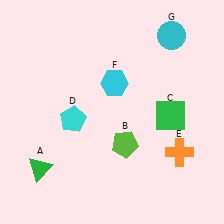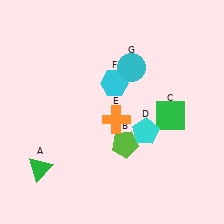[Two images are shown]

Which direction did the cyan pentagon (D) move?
The cyan pentagon (D) moved right.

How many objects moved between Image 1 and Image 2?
3 objects moved between the two images.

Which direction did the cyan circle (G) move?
The cyan circle (G) moved left.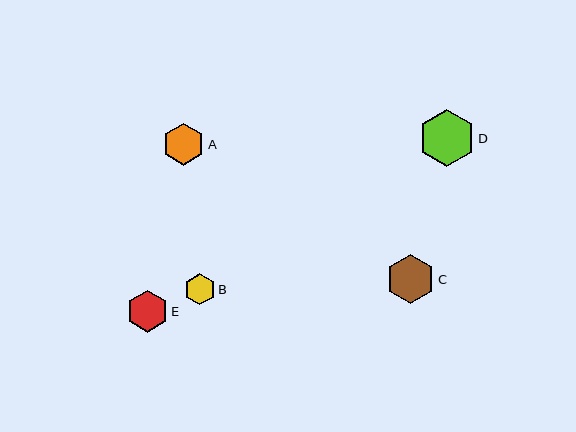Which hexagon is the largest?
Hexagon D is the largest with a size of approximately 57 pixels.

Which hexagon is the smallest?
Hexagon B is the smallest with a size of approximately 31 pixels.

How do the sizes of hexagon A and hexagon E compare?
Hexagon A and hexagon E are approximately the same size.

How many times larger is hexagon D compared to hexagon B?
Hexagon D is approximately 1.8 times the size of hexagon B.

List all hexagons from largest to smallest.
From largest to smallest: D, C, A, E, B.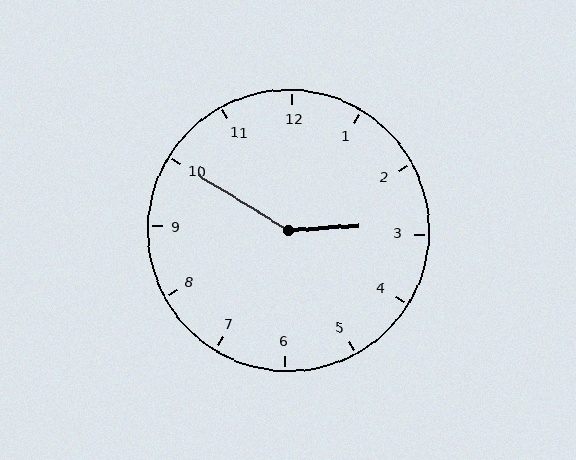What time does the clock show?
2:50.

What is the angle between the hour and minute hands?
Approximately 145 degrees.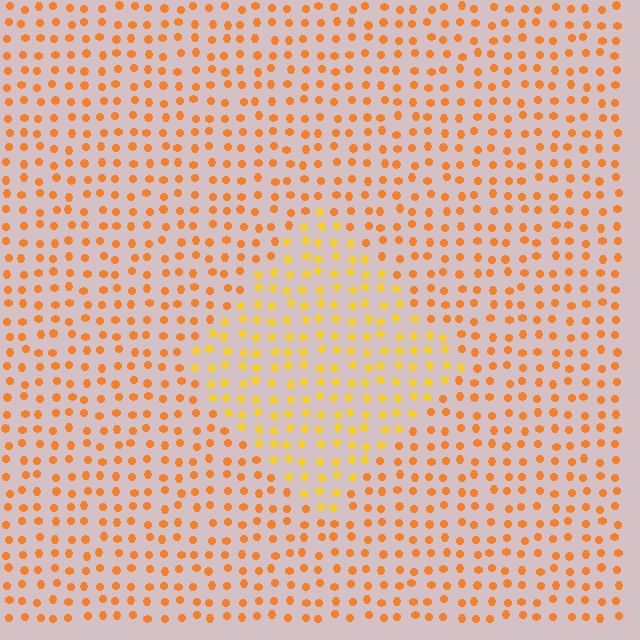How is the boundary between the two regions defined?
The boundary is defined purely by a slight shift in hue (about 24 degrees). Spacing, size, and orientation are identical on both sides.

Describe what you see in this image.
The image is filled with small orange elements in a uniform arrangement. A diamond-shaped region is visible where the elements are tinted to a slightly different hue, forming a subtle color boundary.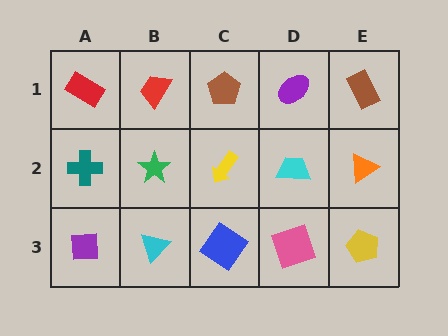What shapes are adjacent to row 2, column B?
A red trapezoid (row 1, column B), a cyan triangle (row 3, column B), a teal cross (row 2, column A), a yellow arrow (row 2, column C).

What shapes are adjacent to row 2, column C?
A brown pentagon (row 1, column C), a blue diamond (row 3, column C), a green star (row 2, column B), a cyan trapezoid (row 2, column D).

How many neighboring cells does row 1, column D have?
3.